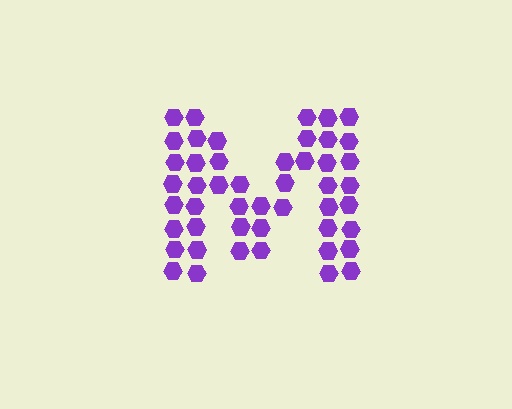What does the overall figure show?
The overall figure shows the letter M.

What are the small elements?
The small elements are hexagons.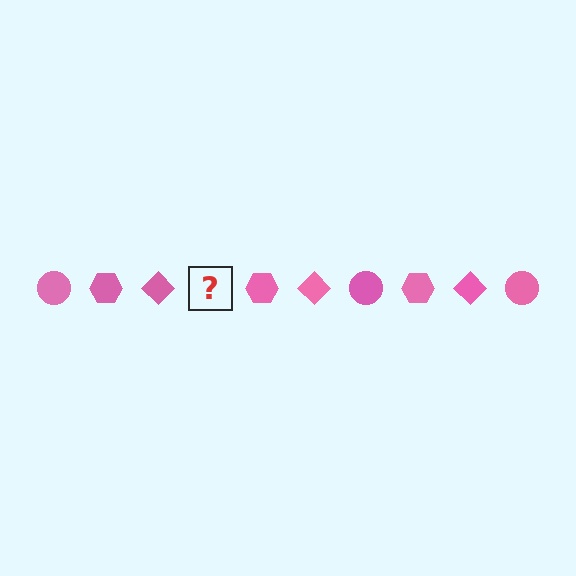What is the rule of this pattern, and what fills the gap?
The rule is that the pattern cycles through circle, hexagon, diamond shapes in pink. The gap should be filled with a pink circle.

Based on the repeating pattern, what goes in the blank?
The blank should be a pink circle.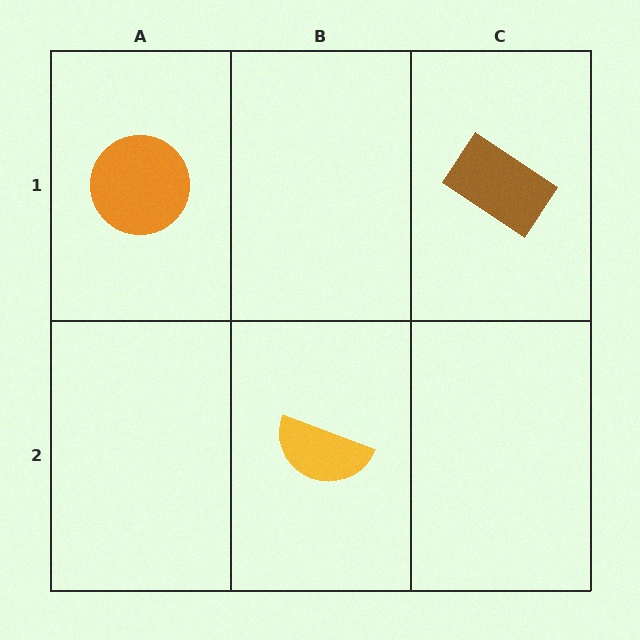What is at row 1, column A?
An orange circle.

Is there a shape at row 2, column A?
No, that cell is empty.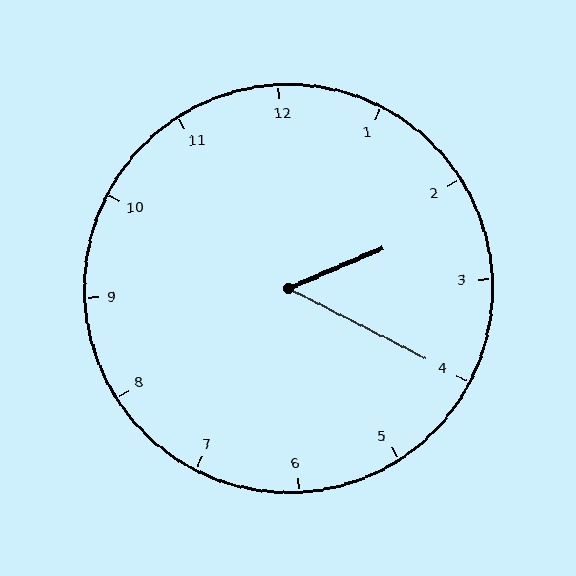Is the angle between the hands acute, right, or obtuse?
It is acute.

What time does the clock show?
2:20.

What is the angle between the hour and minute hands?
Approximately 50 degrees.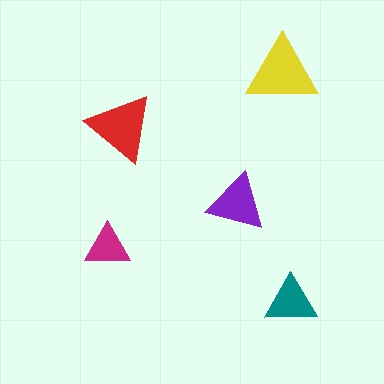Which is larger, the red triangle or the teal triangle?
The red one.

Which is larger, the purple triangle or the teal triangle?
The purple one.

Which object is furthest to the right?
The teal triangle is rightmost.